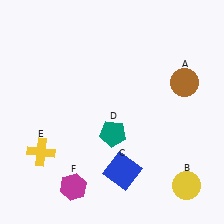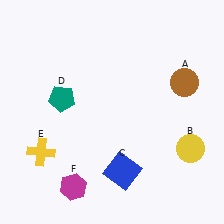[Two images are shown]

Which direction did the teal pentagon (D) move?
The teal pentagon (D) moved left.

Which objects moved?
The objects that moved are: the yellow circle (B), the teal pentagon (D).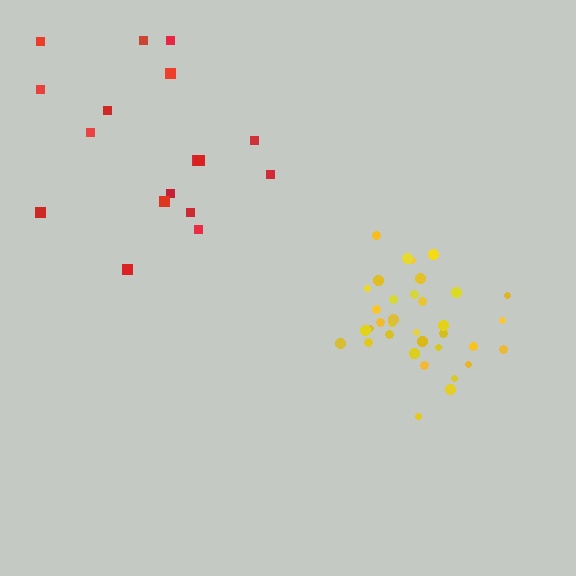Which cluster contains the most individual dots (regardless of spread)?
Yellow (35).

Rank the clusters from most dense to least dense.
yellow, red.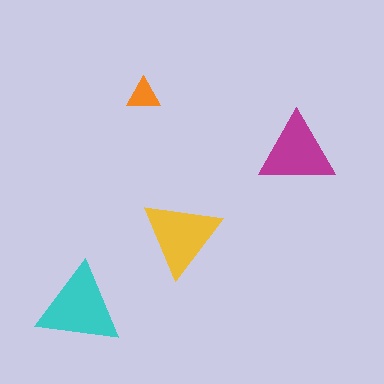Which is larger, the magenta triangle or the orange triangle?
The magenta one.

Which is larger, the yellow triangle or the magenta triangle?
The yellow one.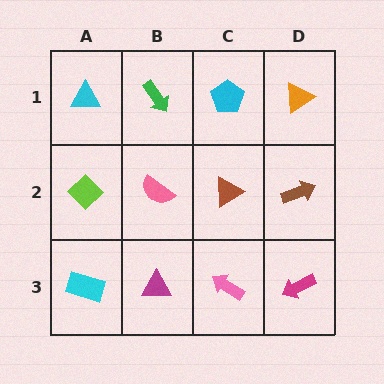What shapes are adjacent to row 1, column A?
A lime diamond (row 2, column A), a green arrow (row 1, column B).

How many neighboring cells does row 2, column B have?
4.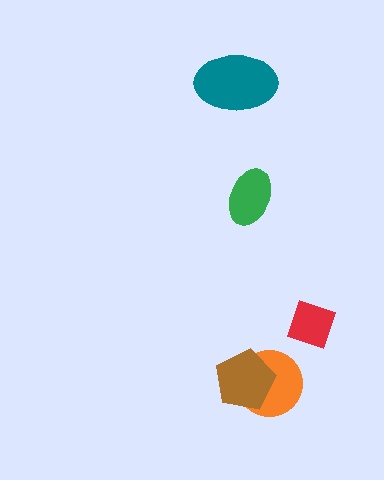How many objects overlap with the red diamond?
0 objects overlap with the red diamond.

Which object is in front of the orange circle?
The brown pentagon is in front of the orange circle.